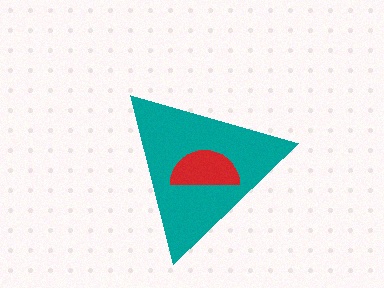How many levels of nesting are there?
2.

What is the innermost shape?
The red semicircle.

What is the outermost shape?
The teal triangle.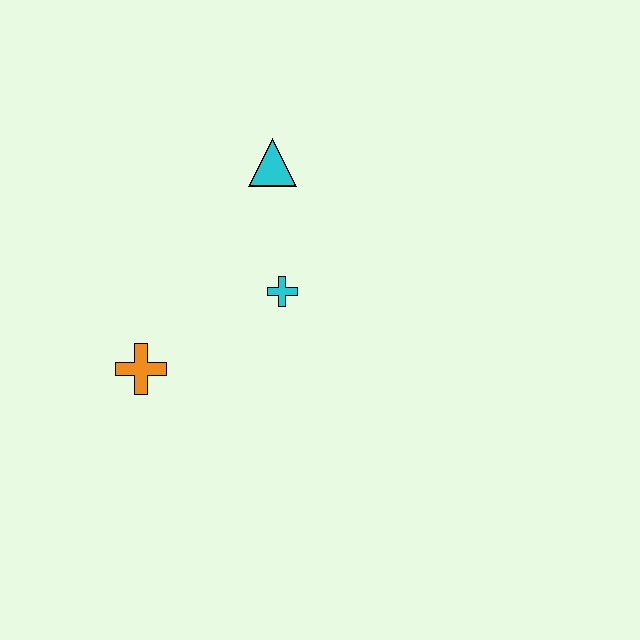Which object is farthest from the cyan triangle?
The orange cross is farthest from the cyan triangle.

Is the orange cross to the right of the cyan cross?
No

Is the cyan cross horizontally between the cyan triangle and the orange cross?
No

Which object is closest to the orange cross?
The cyan cross is closest to the orange cross.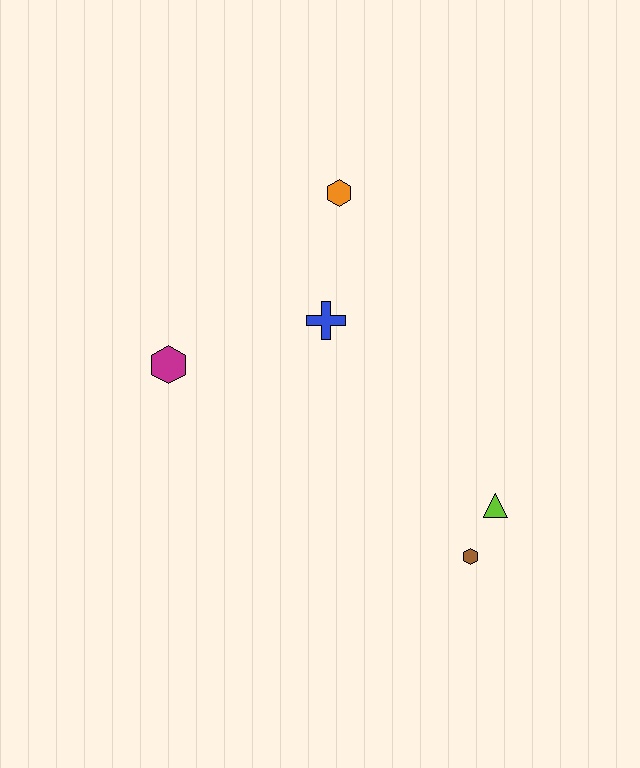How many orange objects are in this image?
There is 1 orange object.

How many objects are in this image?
There are 5 objects.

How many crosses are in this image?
There is 1 cross.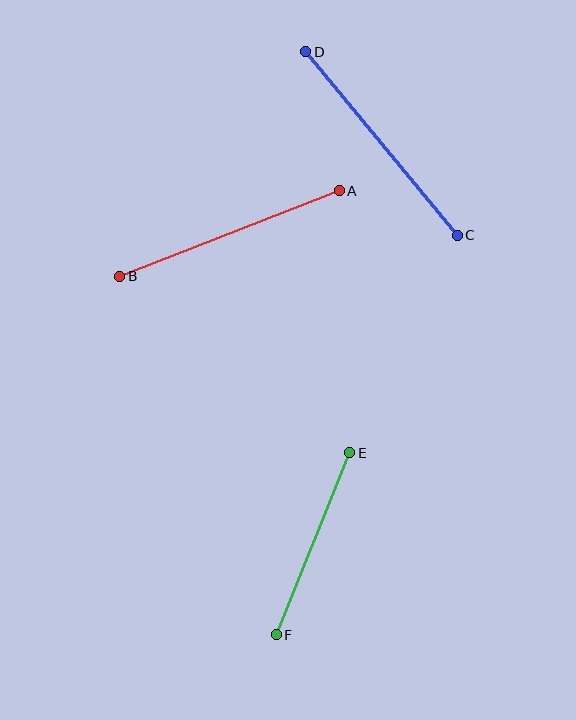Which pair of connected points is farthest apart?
Points C and D are farthest apart.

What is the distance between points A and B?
The distance is approximately 235 pixels.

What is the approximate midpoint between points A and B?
The midpoint is at approximately (230, 233) pixels.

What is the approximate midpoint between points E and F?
The midpoint is at approximately (313, 544) pixels.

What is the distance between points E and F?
The distance is approximately 196 pixels.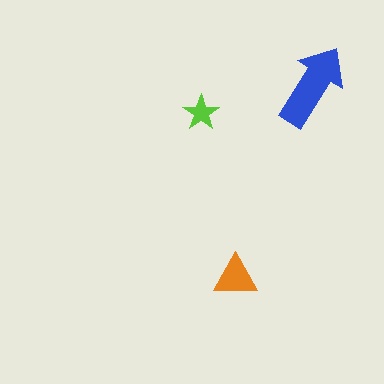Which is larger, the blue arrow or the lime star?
The blue arrow.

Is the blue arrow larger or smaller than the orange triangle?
Larger.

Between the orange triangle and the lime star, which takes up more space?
The orange triangle.